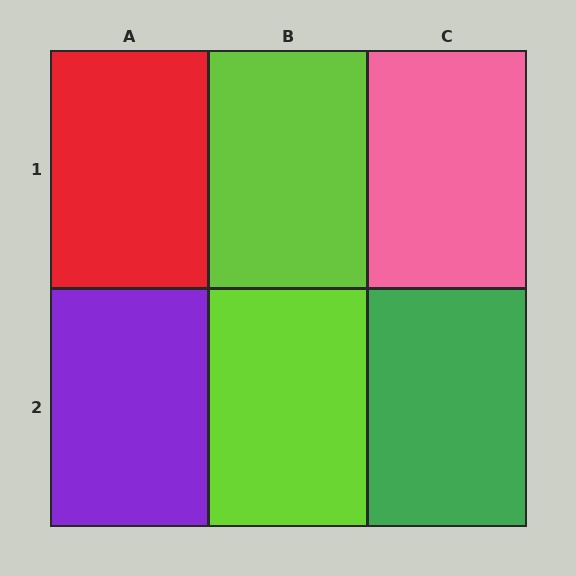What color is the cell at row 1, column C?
Pink.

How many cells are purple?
1 cell is purple.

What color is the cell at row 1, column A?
Red.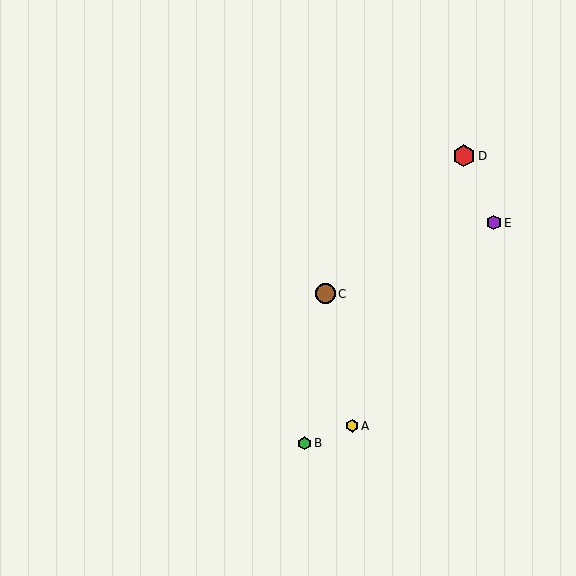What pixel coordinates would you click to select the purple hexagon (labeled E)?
Click at (494, 223) to select the purple hexagon E.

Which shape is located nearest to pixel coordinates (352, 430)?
The yellow hexagon (labeled A) at (352, 426) is nearest to that location.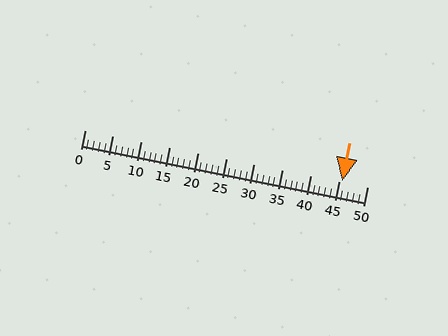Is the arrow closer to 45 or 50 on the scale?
The arrow is closer to 45.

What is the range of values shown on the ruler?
The ruler shows values from 0 to 50.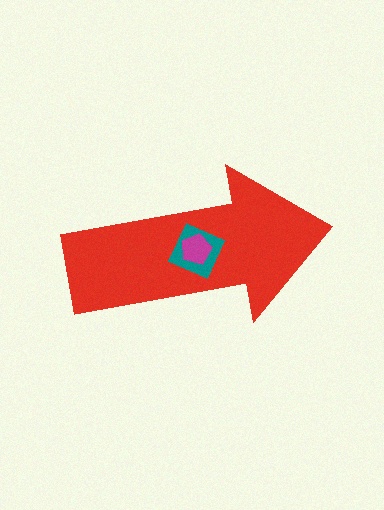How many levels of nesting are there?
3.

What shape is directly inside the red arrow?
The teal square.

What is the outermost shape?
The red arrow.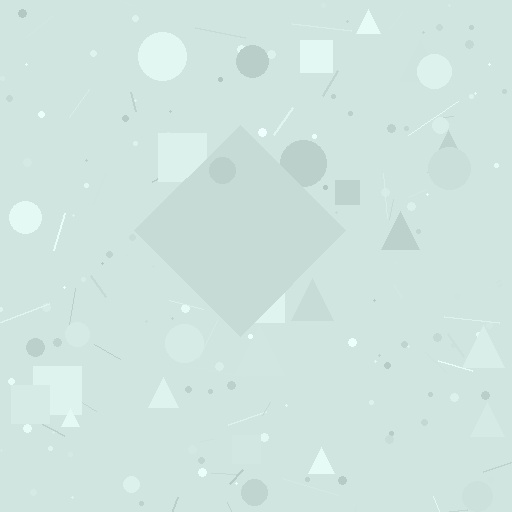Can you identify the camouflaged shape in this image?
The camouflaged shape is a diamond.